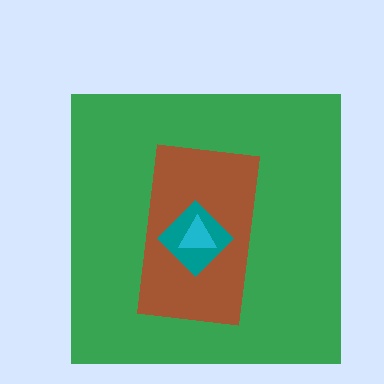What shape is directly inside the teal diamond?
The cyan triangle.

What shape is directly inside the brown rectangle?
The teal diamond.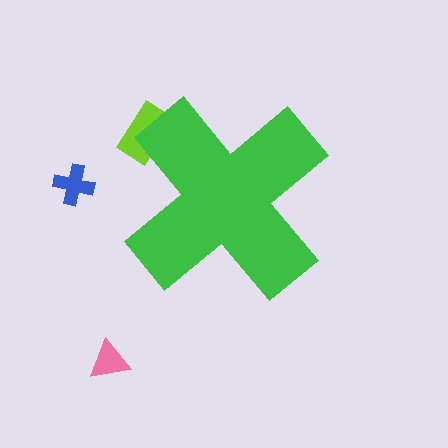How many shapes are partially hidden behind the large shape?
1 shape is partially hidden.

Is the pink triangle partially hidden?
No, the pink triangle is fully visible.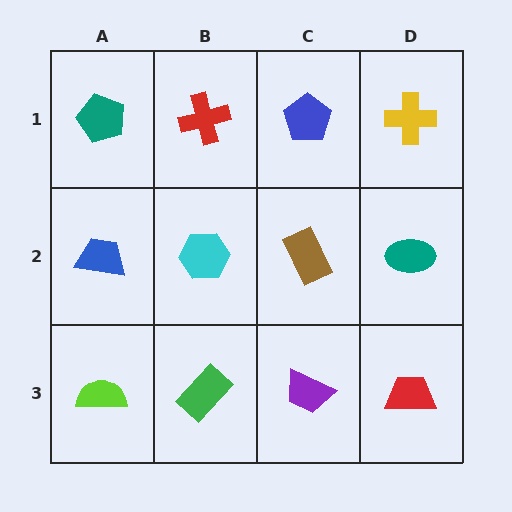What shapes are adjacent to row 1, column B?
A cyan hexagon (row 2, column B), a teal pentagon (row 1, column A), a blue pentagon (row 1, column C).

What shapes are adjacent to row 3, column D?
A teal ellipse (row 2, column D), a purple trapezoid (row 3, column C).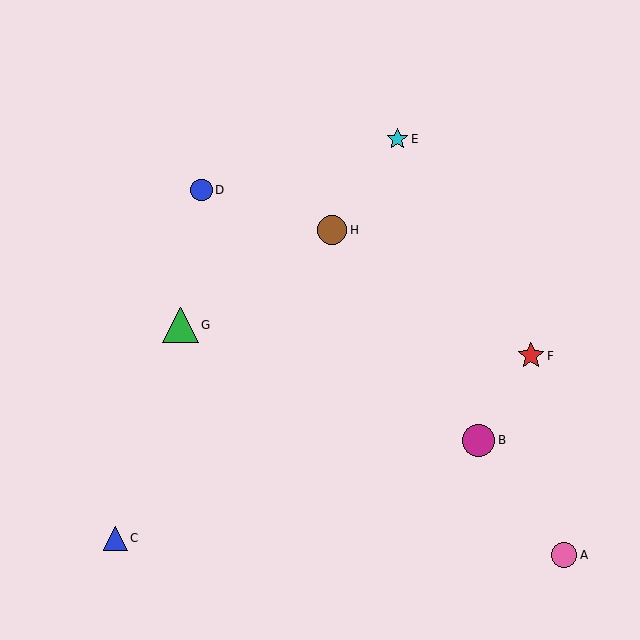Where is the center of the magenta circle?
The center of the magenta circle is at (479, 440).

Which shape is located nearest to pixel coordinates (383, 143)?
The cyan star (labeled E) at (397, 139) is nearest to that location.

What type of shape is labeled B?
Shape B is a magenta circle.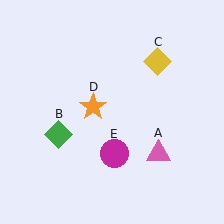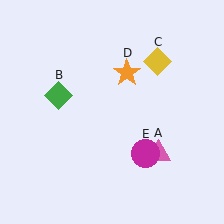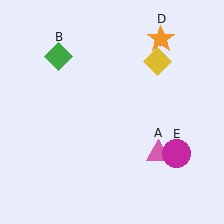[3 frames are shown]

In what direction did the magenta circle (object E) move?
The magenta circle (object E) moved right.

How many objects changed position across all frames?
3 objects changed position: green diamond (object B), orange star (object D), magenta circle (object E).